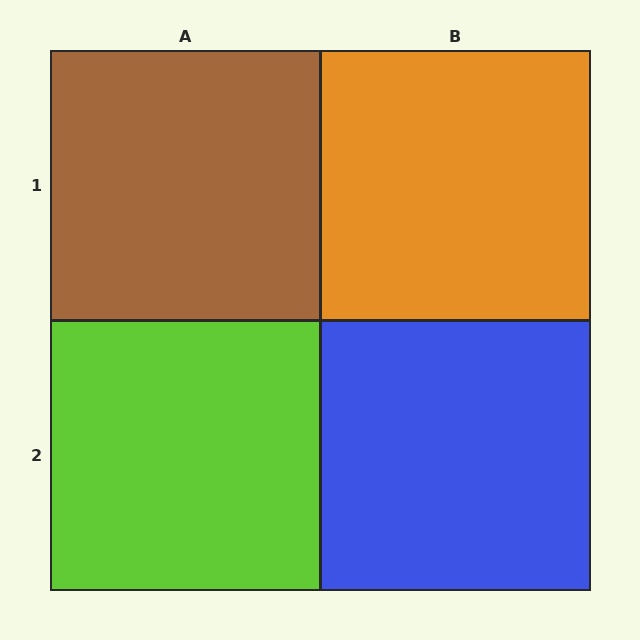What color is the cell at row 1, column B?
Orange.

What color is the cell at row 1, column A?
Brown.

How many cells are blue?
1 cell is blue.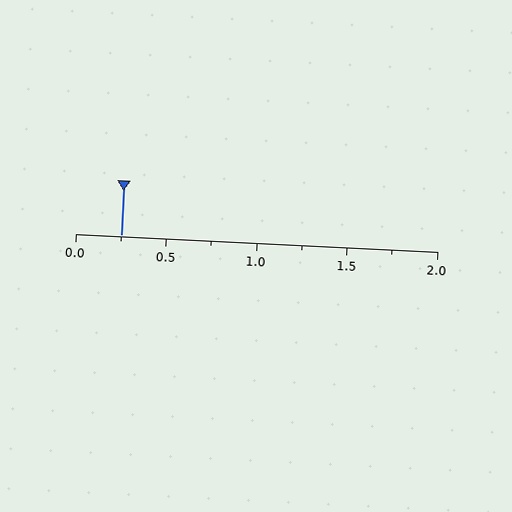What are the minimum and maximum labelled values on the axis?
The axis runs from 0.0 to 2.0.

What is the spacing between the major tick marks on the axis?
The major ticks are spaced 0.5 apart.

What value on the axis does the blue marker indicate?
The marker indicates approximately 0.25.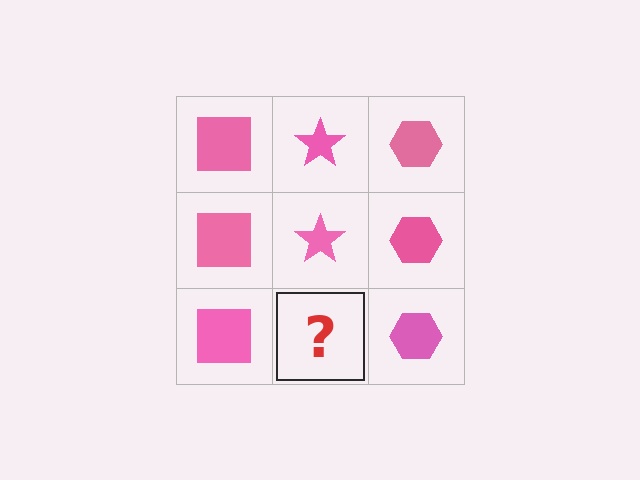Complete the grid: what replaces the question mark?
The question mark should be replaced with a pink star.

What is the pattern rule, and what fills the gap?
The rule is that each column has a consistent shape. The gap should be filled with a pink star.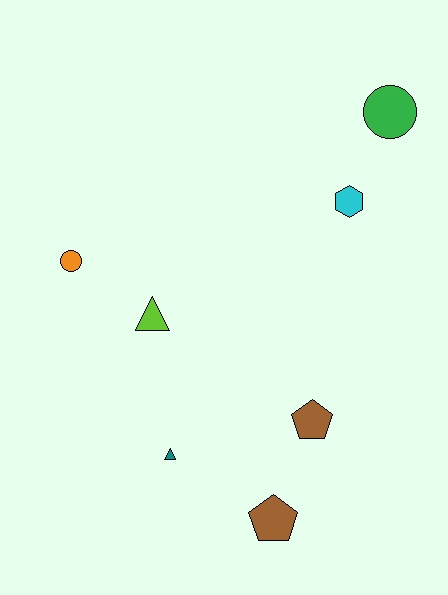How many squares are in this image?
There are no squares.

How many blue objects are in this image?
There are no blue objects.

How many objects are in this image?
There are 7 objects.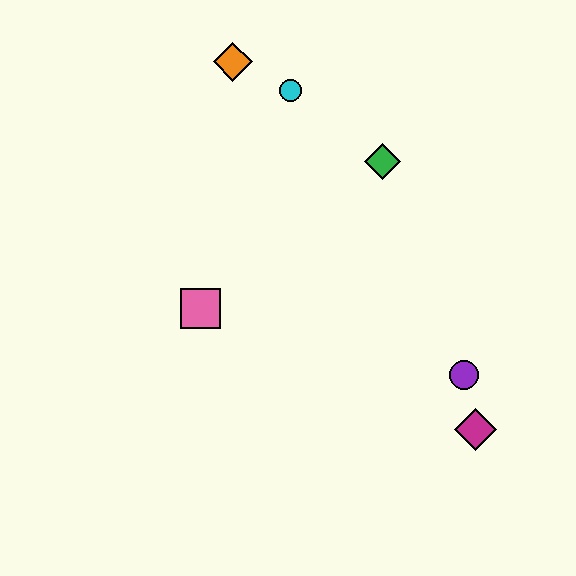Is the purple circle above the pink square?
No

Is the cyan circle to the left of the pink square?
No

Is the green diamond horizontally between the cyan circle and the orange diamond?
No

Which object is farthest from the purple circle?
The orange diamond is farthest from the purple circle.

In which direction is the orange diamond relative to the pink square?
The orange diamond is above the pink square.